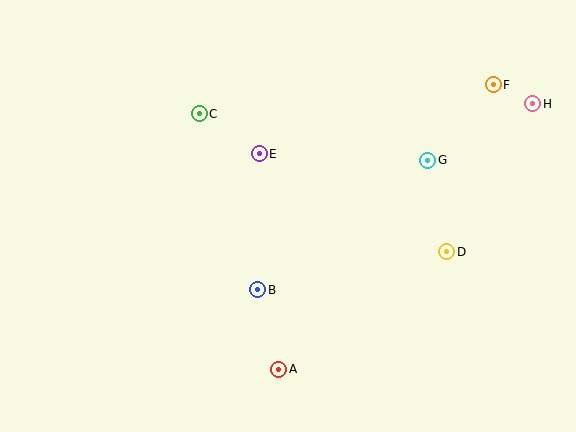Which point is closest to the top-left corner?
Point C is closest to the top-left corner.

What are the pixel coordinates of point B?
Point B is at (257, 290).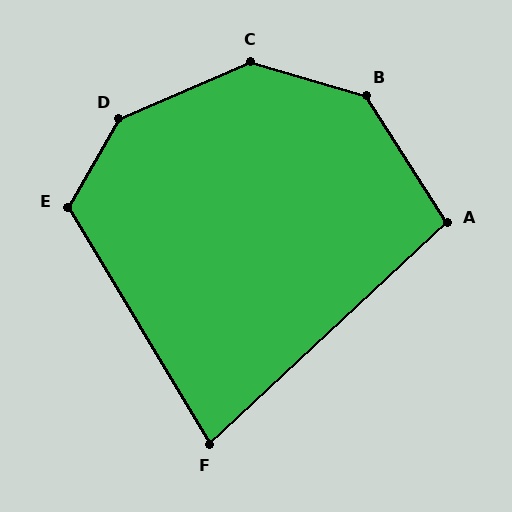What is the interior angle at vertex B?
Approximately 139 degrees (obtuse).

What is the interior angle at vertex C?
Approximately 140 degrees (obtuse).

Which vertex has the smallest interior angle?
F, at approximately 78 degrees.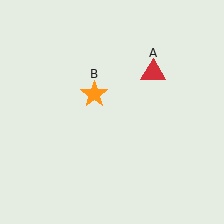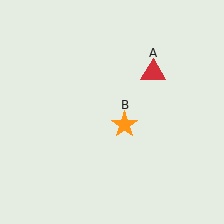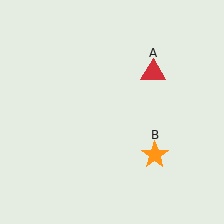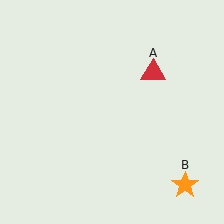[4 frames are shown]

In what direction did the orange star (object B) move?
The orange star (object B) moved down and to the right.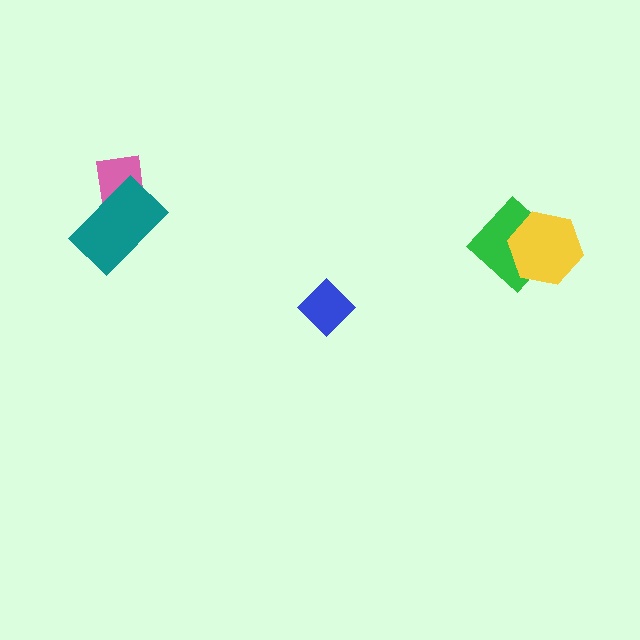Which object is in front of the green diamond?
The yellow hexagon is in front of the green diamond.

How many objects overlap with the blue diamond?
0 objects overlap with the blue diamond.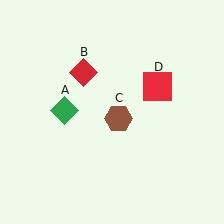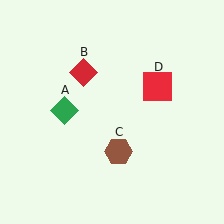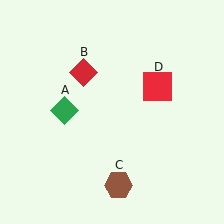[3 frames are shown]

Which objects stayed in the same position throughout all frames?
Green diamond (object A) and red diamond (object B) and red square (object D) remained stationary.